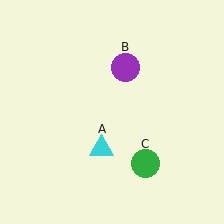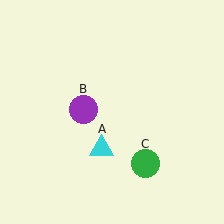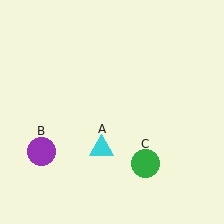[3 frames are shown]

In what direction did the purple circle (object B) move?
The purple circle (object B) moved down and to the left.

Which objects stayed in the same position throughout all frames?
Cyan triangle (object A) and green circle (object C) remained stationary.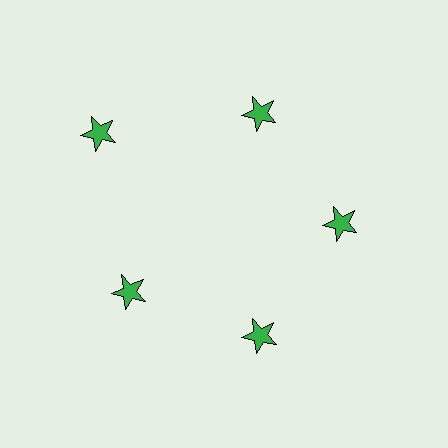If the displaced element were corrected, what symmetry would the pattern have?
It would have 5-fold rotational symmetry — the pattern would map onto itself every 72 degrees.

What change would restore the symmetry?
The symmetry would be restored by moving it inward, back onto the ring so that all 5 stars sit at equal angles and equal distance from the center.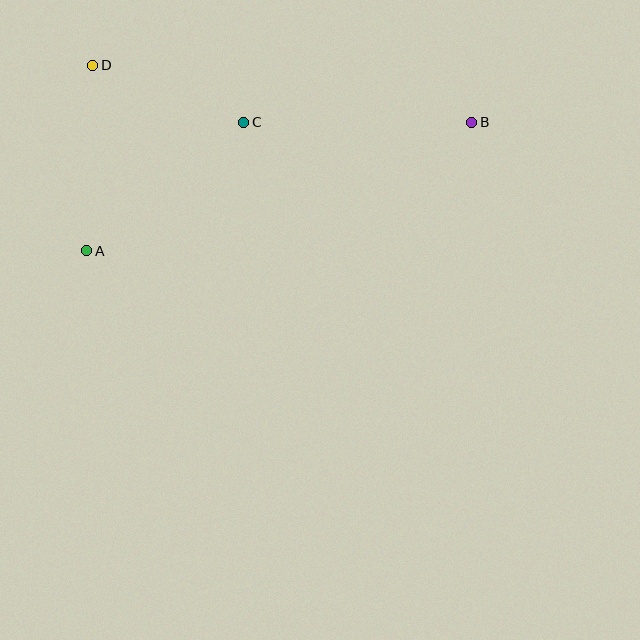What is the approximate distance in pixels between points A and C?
The distance between A and C is approximately 203 pixels.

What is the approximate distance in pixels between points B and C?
The distance between B and C is approximately 228 pixels.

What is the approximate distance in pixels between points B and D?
The distance between B and D is approximately 383 pixels.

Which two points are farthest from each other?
Points A and B are farthest from each other.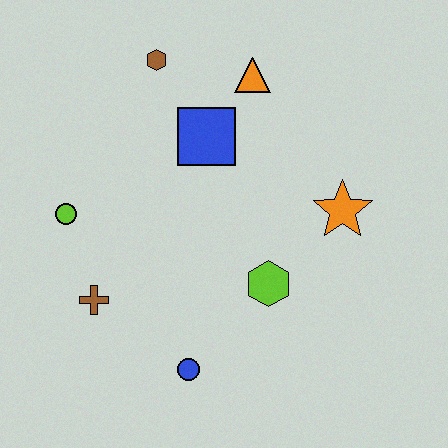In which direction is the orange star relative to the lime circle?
The orange star is to the right of the lime circle.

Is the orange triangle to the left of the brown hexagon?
No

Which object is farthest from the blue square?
The blue circle is farthest from the blue square.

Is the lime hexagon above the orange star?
No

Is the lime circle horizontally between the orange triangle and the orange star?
No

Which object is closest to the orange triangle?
The blue square is closest to the orange triangle.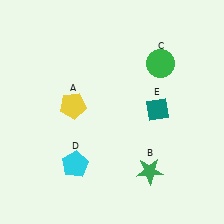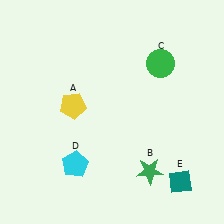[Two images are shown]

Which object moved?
The teal diamond (E) moved down.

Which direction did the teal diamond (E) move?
The teal diamond (E) moved down.